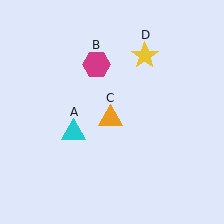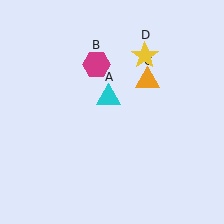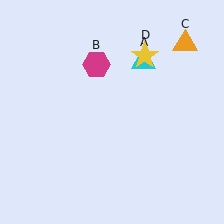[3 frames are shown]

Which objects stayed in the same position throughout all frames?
Magenta hexagon (object B) and yellow star (object D) remained stationary.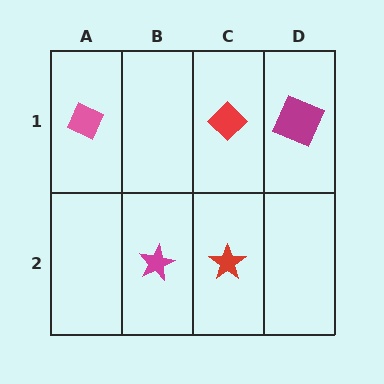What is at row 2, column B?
A magenta star.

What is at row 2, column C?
A red star.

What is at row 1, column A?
A pink diamond.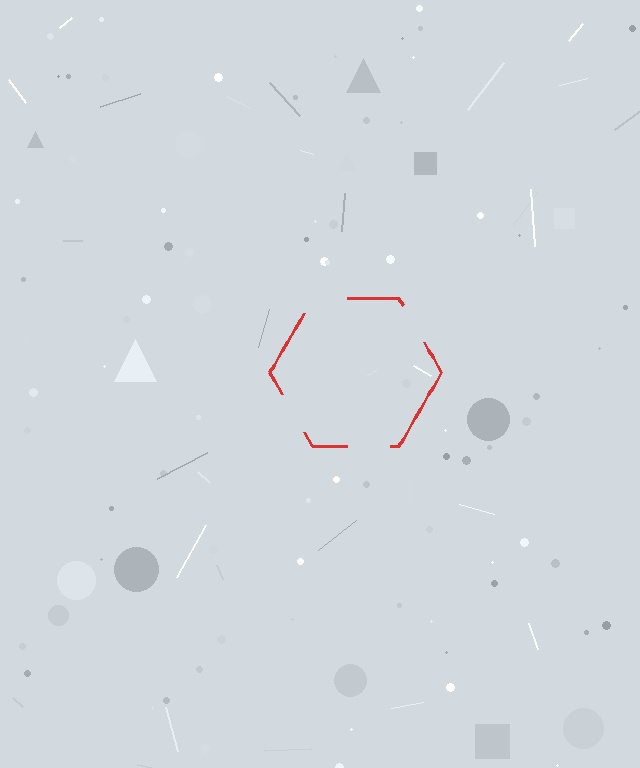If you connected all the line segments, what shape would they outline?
They would outline a hexagon.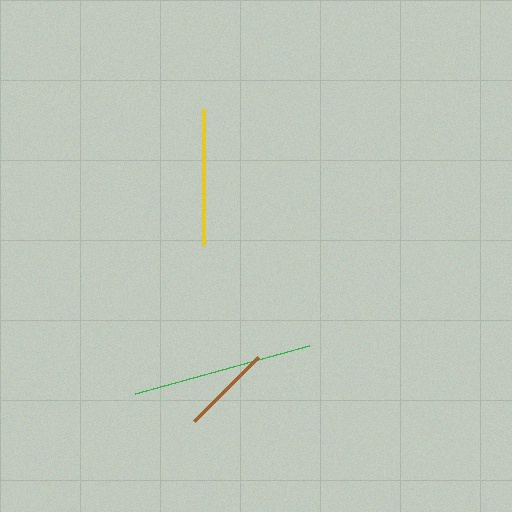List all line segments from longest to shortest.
From longest to shortest: green, yellow, brown.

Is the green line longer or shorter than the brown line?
The green line is longer than the brown line.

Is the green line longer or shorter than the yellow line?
The green line is longer than the yellow line.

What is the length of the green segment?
The green segment is approximately 180 pixels long.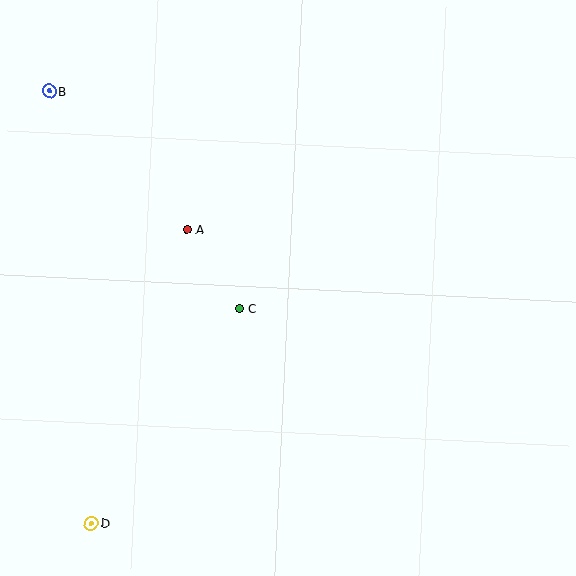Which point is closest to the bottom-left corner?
Point D is closest to the bottom-left corner.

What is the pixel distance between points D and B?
The distance between D and B is 434 pixels.